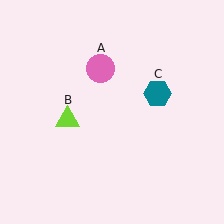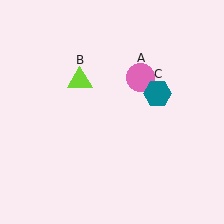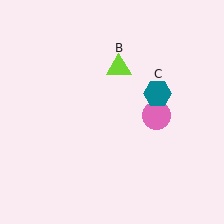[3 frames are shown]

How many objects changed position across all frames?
2 objects changed position: pink circle (object A), lime triangle (object B).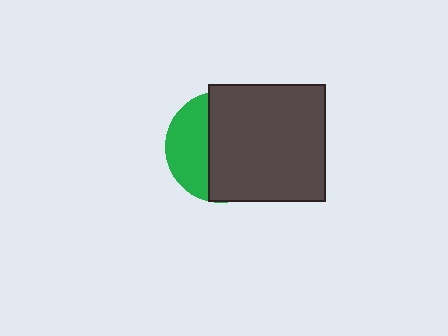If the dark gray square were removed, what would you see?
You would see the complete green circle.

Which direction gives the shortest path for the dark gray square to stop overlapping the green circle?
Moving right gives the shortest separation.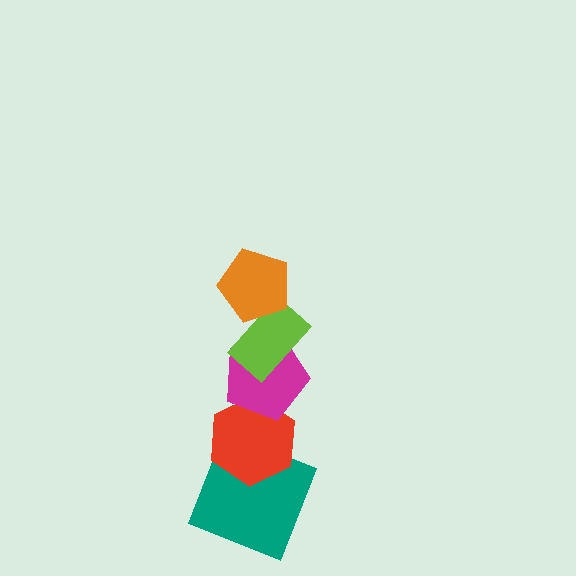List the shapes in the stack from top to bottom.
From top to bottom: the orange pentagon, the lime rectangle, the magenta pentagon, the red hexagon, the teal square.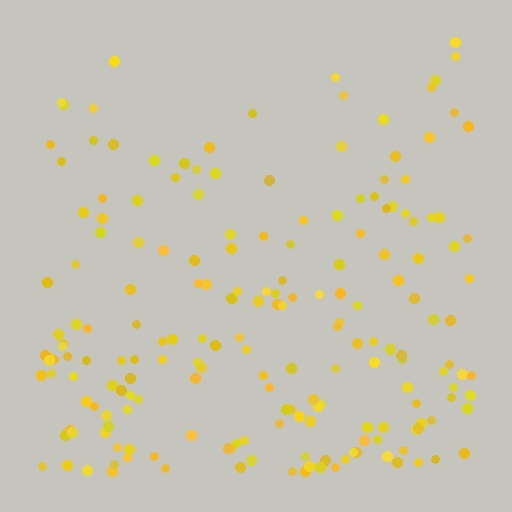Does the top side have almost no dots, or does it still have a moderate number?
Still a moderate number, just noticeably fewer than the bottom.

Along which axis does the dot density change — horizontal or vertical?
Vertical.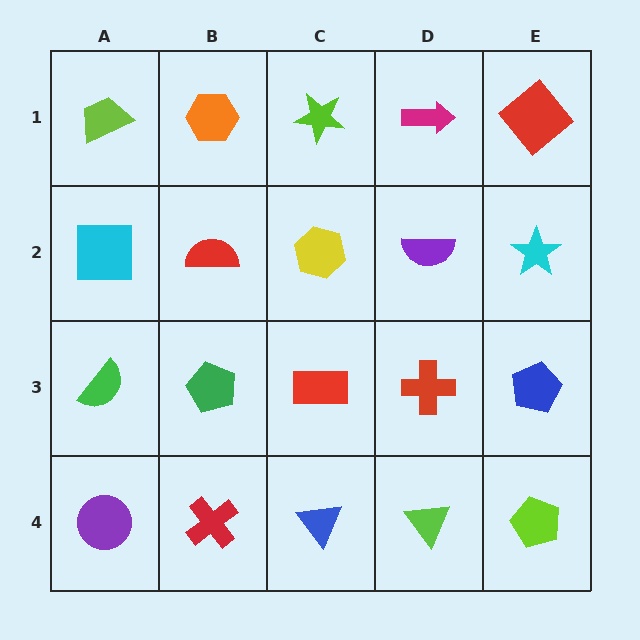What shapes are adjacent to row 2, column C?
A lime star (row 1, column C), a red rectangle (row 3, column C), a red semicircle (row 2, column B), a purple semicircle (row 2, column D).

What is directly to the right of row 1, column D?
A red diamond.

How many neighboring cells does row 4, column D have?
3.